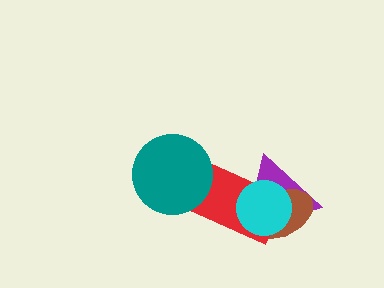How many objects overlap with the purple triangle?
3 objects overlap with the purple triangle.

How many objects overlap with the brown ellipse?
3 objects overlap with the brown ellipse.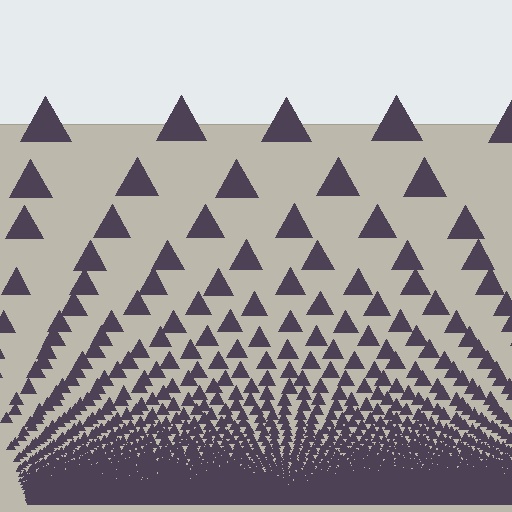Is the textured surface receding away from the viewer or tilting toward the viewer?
The surface appears to tilt toward the viewer. Texture elements get larger and sparser toward the top.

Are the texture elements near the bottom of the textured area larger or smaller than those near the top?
Smaller. The gradient is inverted — elements near the bottom are smaller and denser.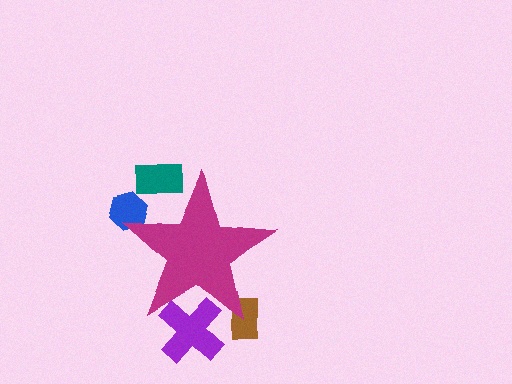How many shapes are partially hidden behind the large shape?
4 shapes are partially hidden.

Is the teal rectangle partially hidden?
Yes, the teal rectangle is partially hidden behind the magenta star.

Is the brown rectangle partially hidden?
Yes, the brown rectangle is partially hidden behind the magenta star.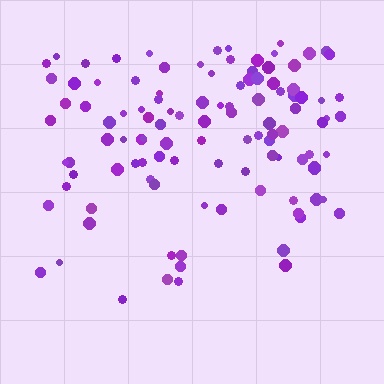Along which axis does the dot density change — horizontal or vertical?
Vertical.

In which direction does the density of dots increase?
From bottom to top, with the top side densest.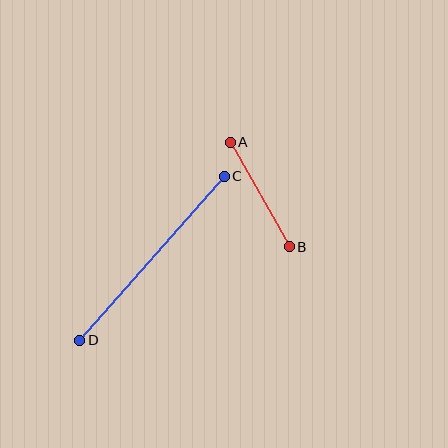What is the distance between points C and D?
The distance is approximately 219 pixels.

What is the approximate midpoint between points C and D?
The midpoint is at approximately (152, 258) pixels.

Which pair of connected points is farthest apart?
Points C and D are farthest apart.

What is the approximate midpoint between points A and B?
The midpoint is at approximately (260, 194) pixels.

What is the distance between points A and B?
The distance is approximately 120 pixels.